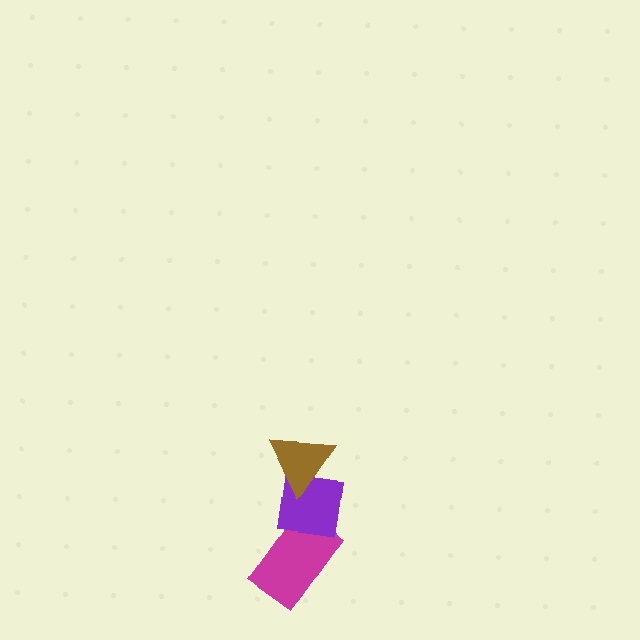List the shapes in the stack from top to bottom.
From top to bottom: the brown triangle, the purple square, the magenta rectangle.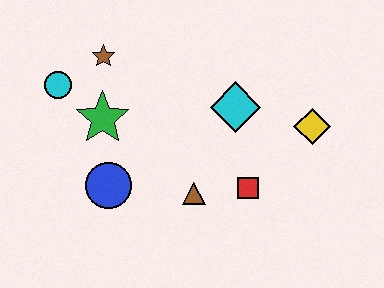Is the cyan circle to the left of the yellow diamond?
Yes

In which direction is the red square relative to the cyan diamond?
The red square is below the cyan diamond.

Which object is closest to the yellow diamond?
The cyan diamond is closest to the yellow diamond.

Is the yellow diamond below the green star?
Yes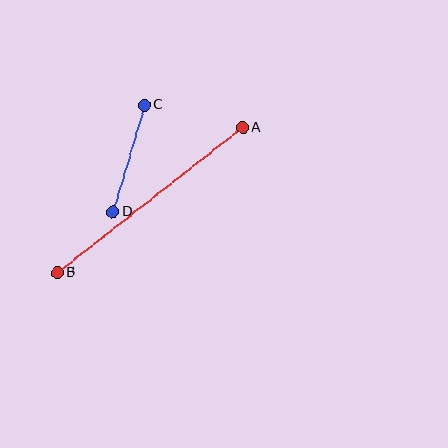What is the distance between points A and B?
The distance is approximately 235 pixels.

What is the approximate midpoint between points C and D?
The midpoint is at approximately (129, 158) pixels.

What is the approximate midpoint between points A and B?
The midpoint is at approximately (150, 200) pixels.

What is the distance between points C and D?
The distance is approximately 111 pixels.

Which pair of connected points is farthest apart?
Points A and B are farthest apart.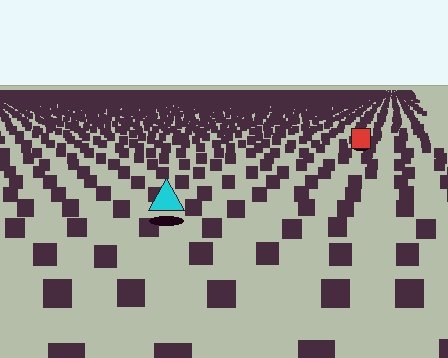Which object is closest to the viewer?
The cyan triangle is closest. The texture marks near it are larger and more spread out.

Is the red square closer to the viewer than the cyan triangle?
No. The cyan triangle is closer — you can tell from the texture gradient: the ground texture is coarser near it.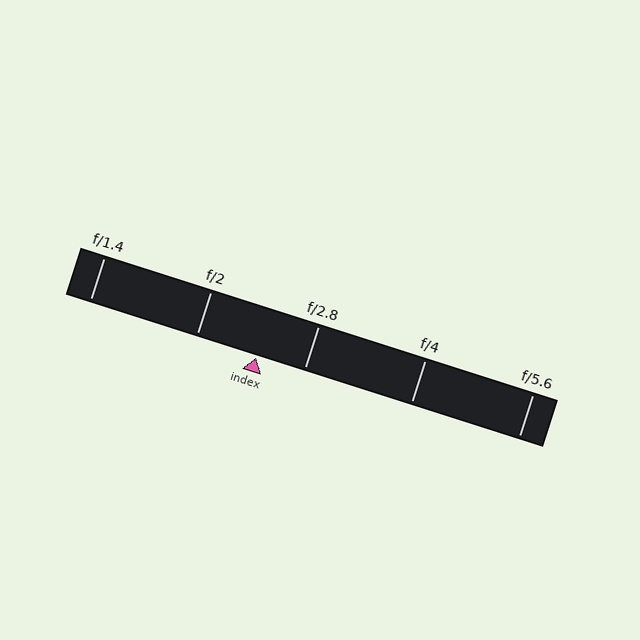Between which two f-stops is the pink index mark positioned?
The index mark is between f/2 and f/2.8.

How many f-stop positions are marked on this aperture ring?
There are 5 f-stop positions marked.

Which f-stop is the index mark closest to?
The index mark is closest to f/2.8.